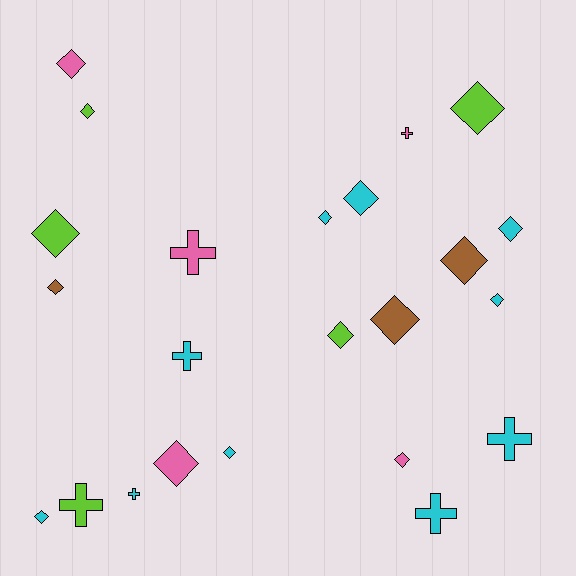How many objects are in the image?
There are 23 objects.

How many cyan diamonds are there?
There are 6 cyan diamonds.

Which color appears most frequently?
Cyan, with 10 objects.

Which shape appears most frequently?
Diamond, with 16 objects.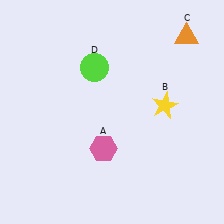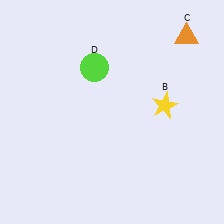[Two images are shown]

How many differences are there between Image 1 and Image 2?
There is 1 difference between the two images.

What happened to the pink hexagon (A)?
The pink hexagon (A) was removed in Image 2. It was in the bottom-left area of Image 1.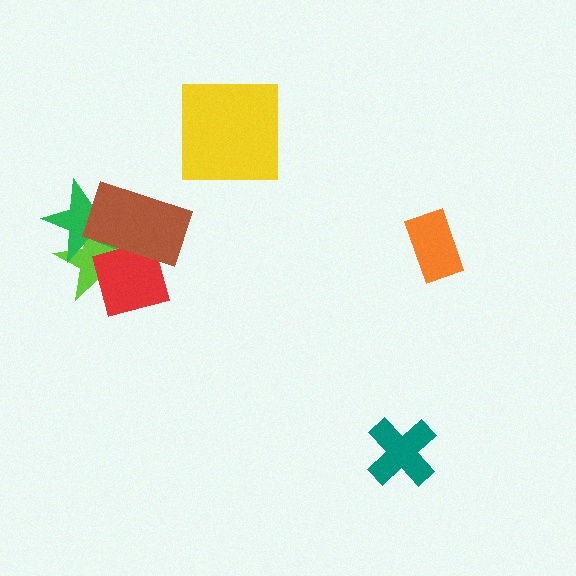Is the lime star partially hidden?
Yes, it is partially covered by another shape.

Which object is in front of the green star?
The brown rectangle is in front of the green star.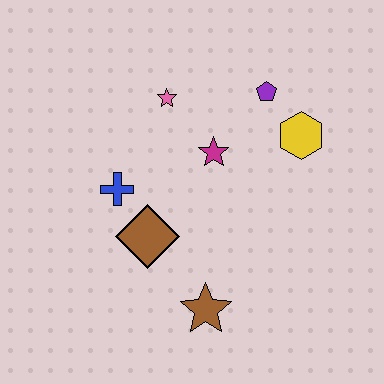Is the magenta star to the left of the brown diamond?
No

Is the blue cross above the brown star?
Yes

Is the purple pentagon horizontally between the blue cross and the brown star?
No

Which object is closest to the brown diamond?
The blue cross is closest to the brown diamond.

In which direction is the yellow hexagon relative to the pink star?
The yellow hexagon is to the right of the pink star.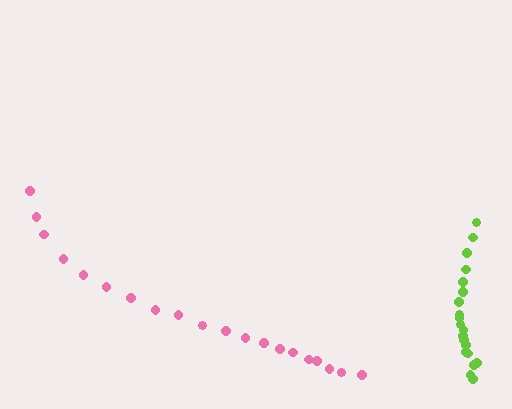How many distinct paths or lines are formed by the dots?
There are 2 distinct paths.